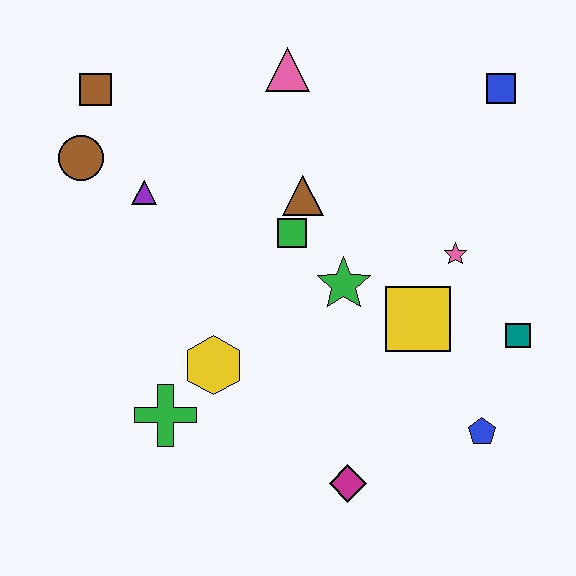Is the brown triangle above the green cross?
Yes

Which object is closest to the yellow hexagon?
The green cross is closest to the yellow hexagon.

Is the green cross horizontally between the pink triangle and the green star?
No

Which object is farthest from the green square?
The blue pentagon is farthest from the green square.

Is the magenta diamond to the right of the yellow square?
No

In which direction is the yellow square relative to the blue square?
The yellow square is below the blue square.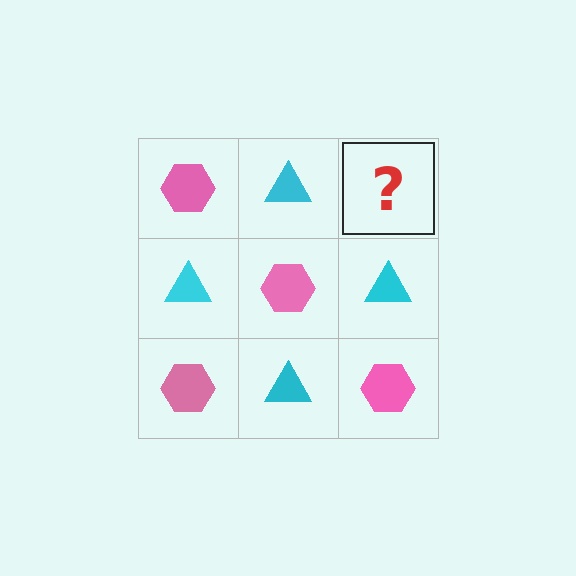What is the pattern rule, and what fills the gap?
The rule is that it alternates pink hexagon and cyan triangle in a checkerboard pattern. The gap should be filled with a pink hexagon.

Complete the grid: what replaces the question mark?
The question mark should be replaced with a pink hexagon.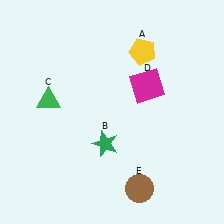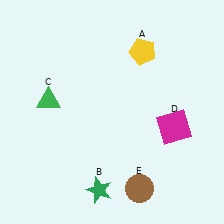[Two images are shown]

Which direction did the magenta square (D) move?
The magenta square (D) moved down.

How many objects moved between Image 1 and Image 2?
2 objects moved between the two images.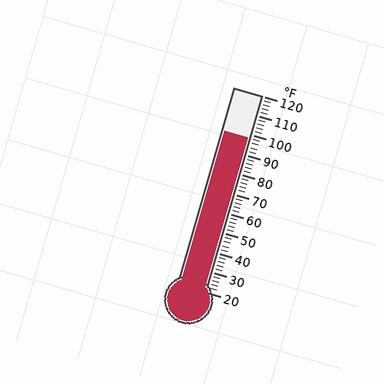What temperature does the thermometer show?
The thermometer shows approximately 98°F.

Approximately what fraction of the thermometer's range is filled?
The thermometer is filled to approximately 80% of its range.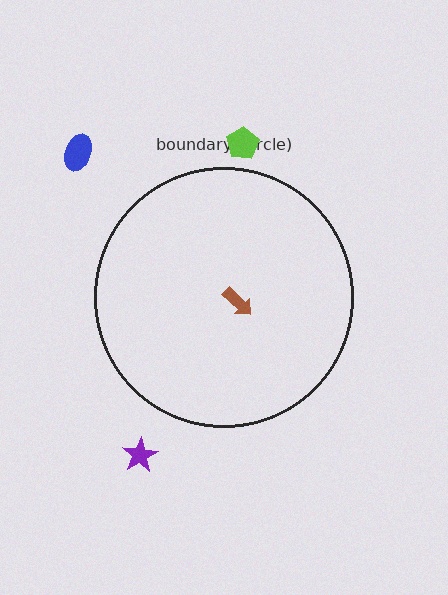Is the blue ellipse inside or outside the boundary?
Outside.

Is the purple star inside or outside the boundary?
Outside.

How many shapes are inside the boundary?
1 inside, 3 outside.